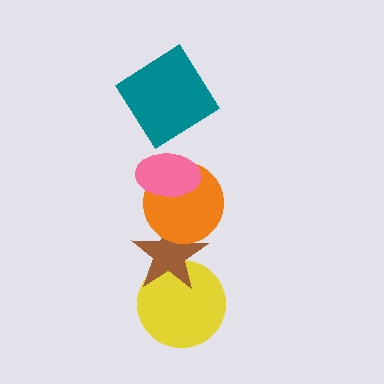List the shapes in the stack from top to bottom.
From top to bottom: the teal diamond, the pink ellipse, the orange circle, the brown star, the yellow circle.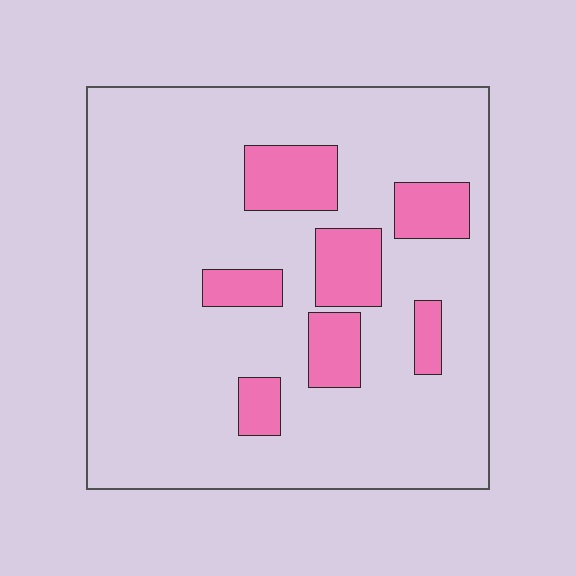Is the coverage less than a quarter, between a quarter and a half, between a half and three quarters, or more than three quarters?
Less than a quarter.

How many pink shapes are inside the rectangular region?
7.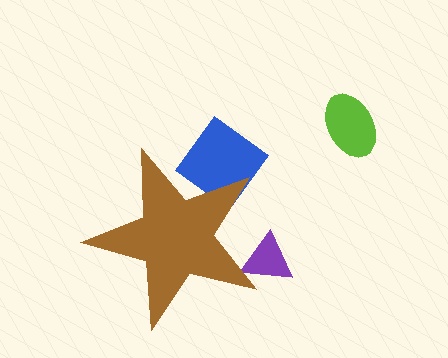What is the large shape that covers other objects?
A brown star.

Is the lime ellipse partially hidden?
No, the lime ellipse is fully visible.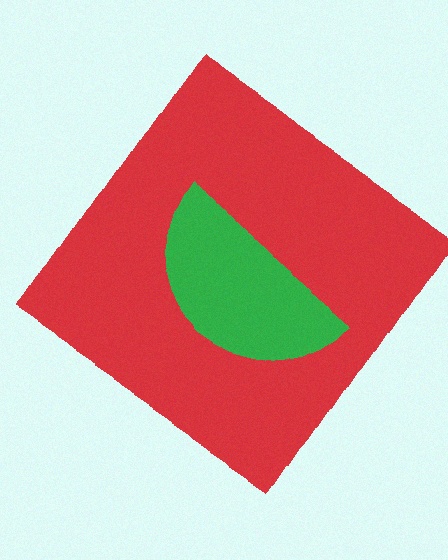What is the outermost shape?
The red diamond.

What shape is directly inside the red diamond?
The green semicircle.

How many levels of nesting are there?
2.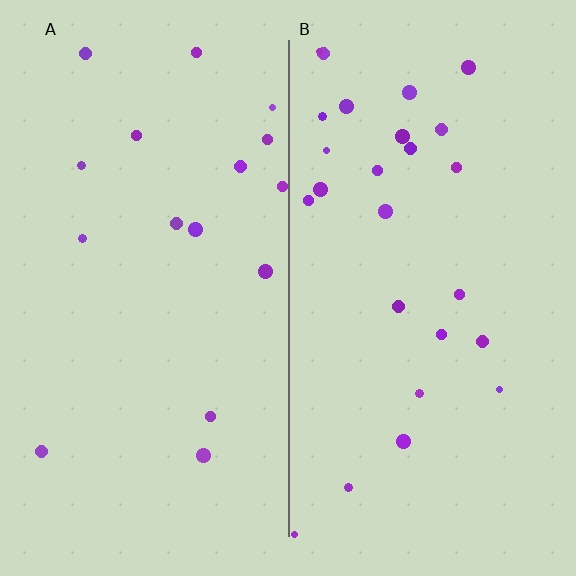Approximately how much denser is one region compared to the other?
Approximately 1.6× — region B over region A.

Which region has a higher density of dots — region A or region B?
B (the right).